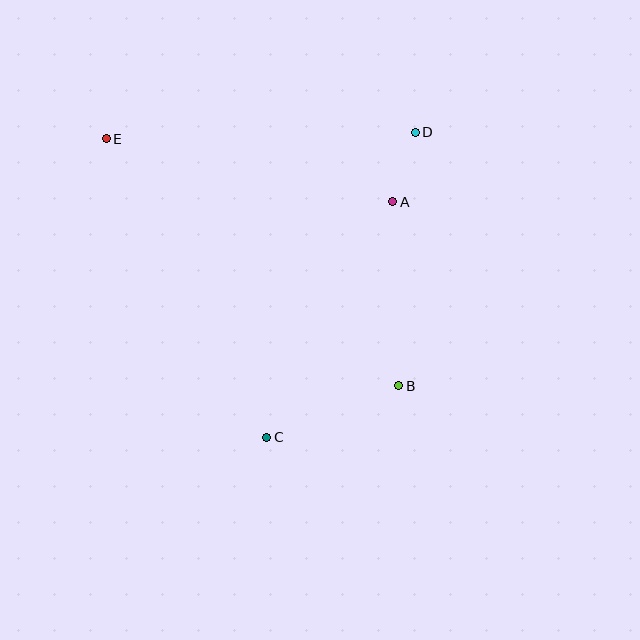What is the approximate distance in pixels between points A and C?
The distance between A and C is approximately 267 pixels.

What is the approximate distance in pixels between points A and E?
The distance between A and E is approximately 293 pixels.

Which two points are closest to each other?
Points A and D are closest to each other.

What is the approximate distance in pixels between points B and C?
The distance between B and C is approximately 142 pixels.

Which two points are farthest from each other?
Points B and E are farthest from each other.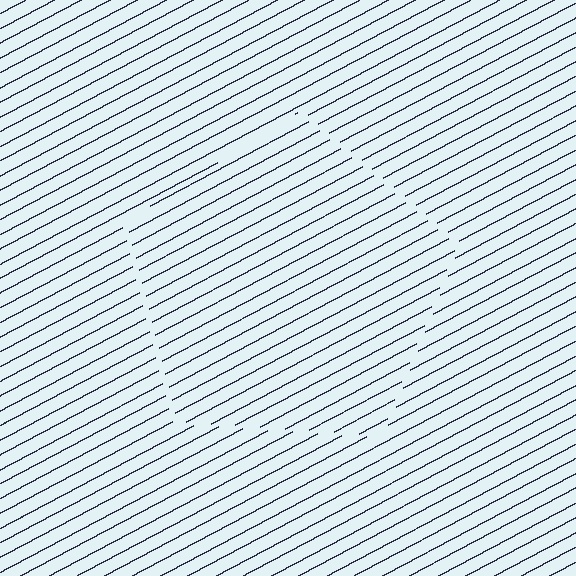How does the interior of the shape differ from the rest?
The interior of the shape contains the same grating, shifted by half a period — the contour is defined by the phase discontinuity where line-ends from the inner and outer gratings abut.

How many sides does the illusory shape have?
5 sides — the line-ends trace a pentagon.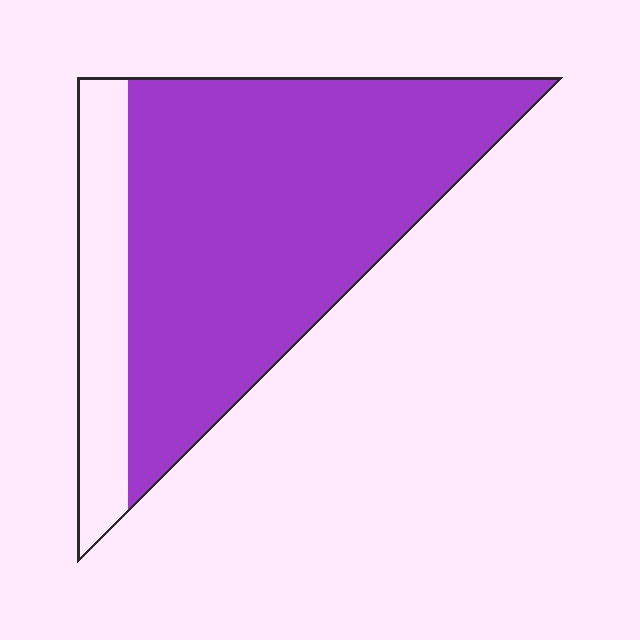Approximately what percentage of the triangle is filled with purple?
Approximately 80%.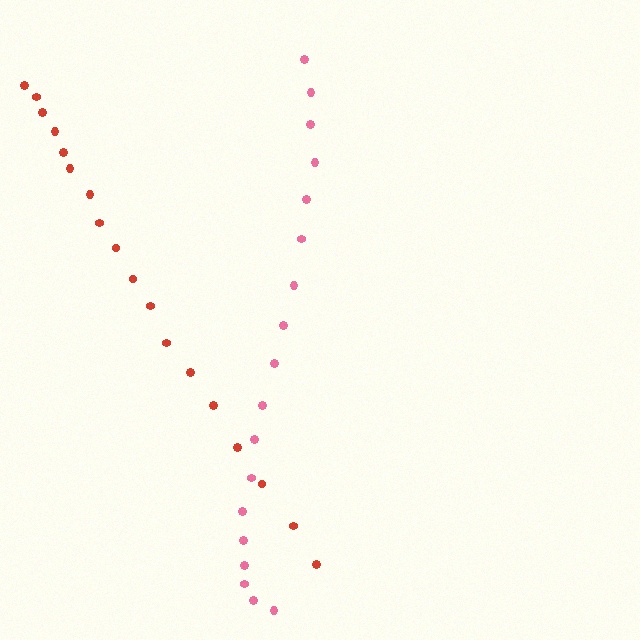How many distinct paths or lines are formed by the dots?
There are 2 distinct paths.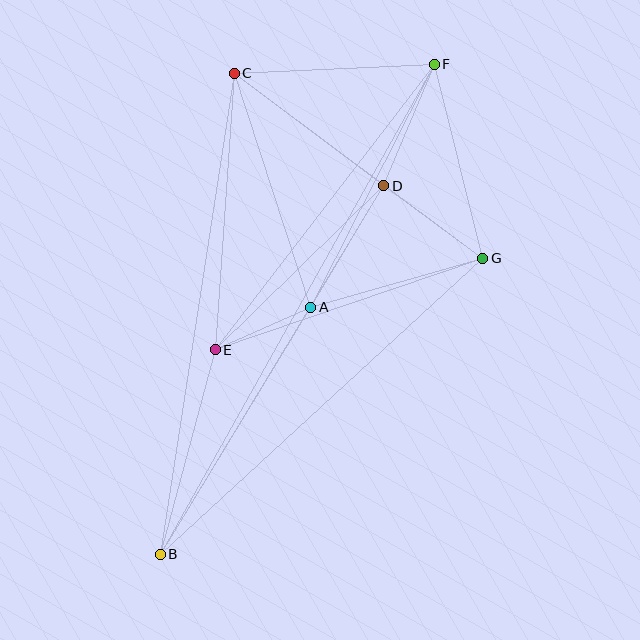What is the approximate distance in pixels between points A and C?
The distance between A and C is approximately 246 pixels.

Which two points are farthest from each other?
Points B and F are farthest from each other.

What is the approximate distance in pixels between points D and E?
The distance between D and E is approximately 235 pixels.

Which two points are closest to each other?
Points A and E are closest to each other.